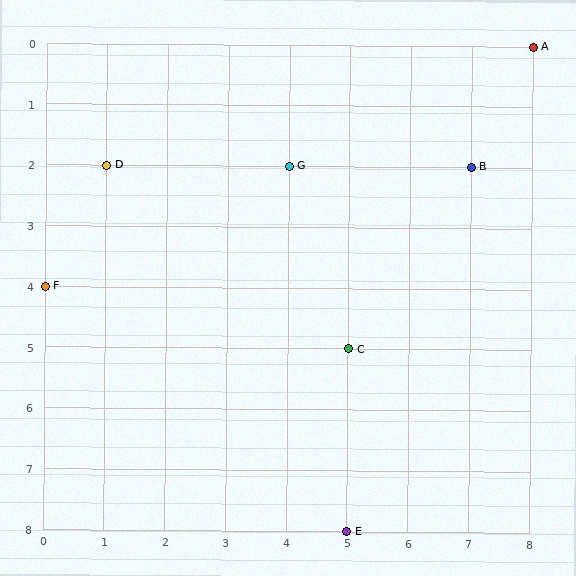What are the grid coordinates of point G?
Point G is at grid coordinates (4, 2).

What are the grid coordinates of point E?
Point E is at grid coordinates (5, 8).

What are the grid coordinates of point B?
Point B is at grid coordinates (7, 2).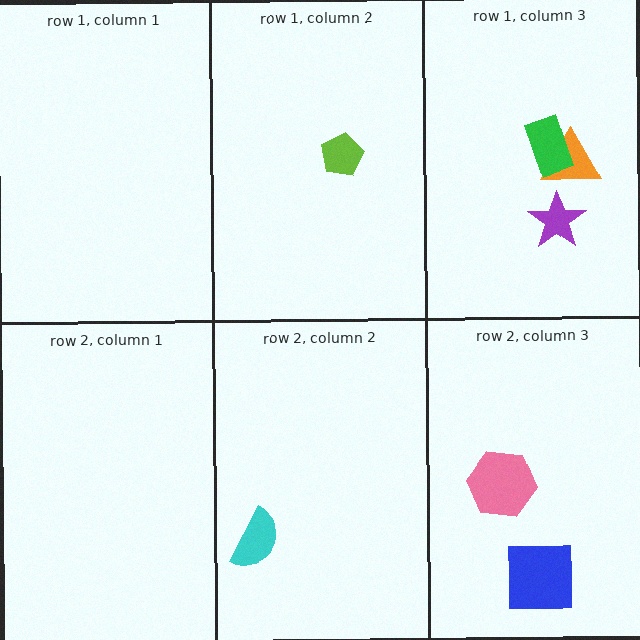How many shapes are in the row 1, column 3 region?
3.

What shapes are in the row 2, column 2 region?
The cyan semicircle.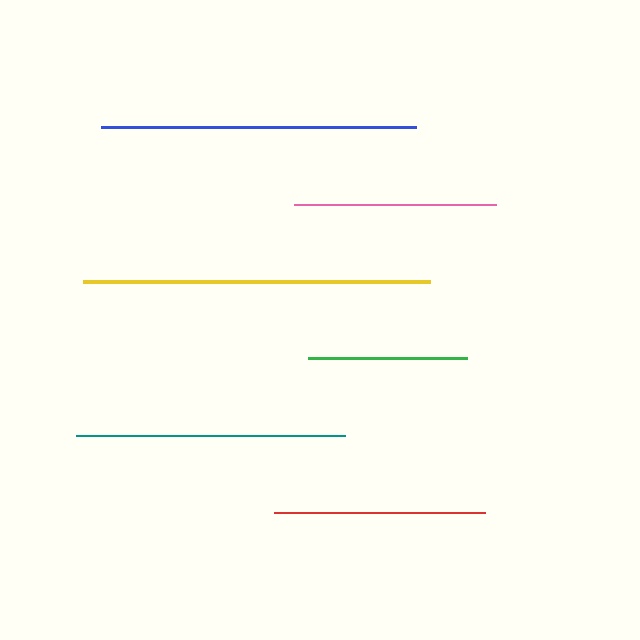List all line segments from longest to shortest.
From longest to shortest: yellow, blue, teal, red, pink, green.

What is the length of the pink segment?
The pink segment is approximately 202 pixels long.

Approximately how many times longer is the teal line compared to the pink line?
The teal line is approximately 1.3 times the length of the pink line.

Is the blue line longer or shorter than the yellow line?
The yellow line is longer than the blue line.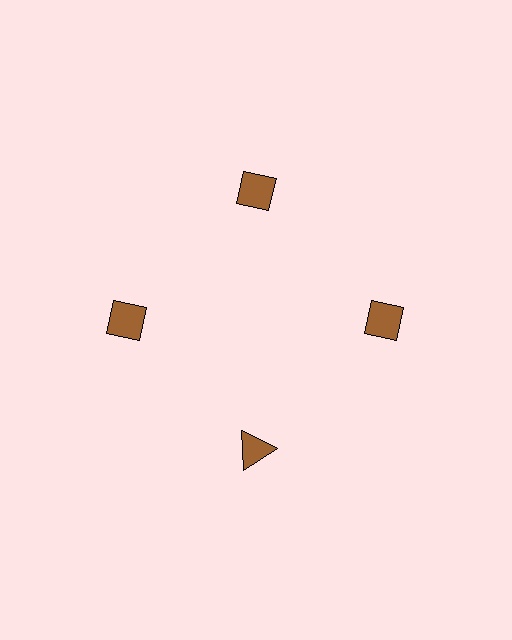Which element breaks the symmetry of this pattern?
The brown triangle at roughly the 6 o'clock position breaks the symmetry. All other shapes are brown diamonds.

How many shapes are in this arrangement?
There are 4 shapes arranged in a ring pattern.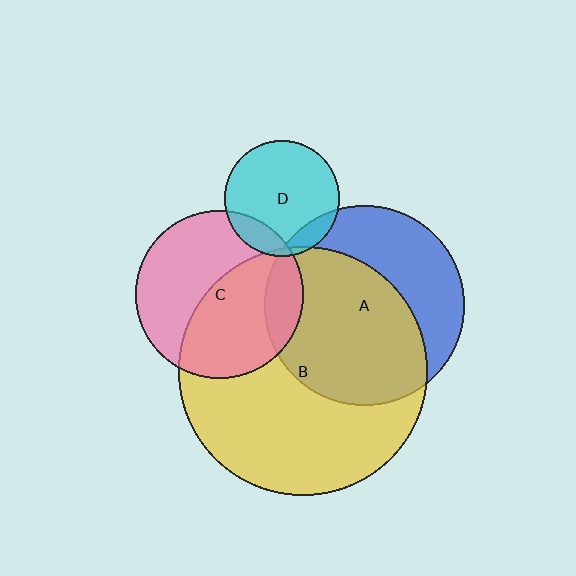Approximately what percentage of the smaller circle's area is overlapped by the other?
Approximately 50%.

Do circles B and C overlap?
Yes.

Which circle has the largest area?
Circle B (yellow).